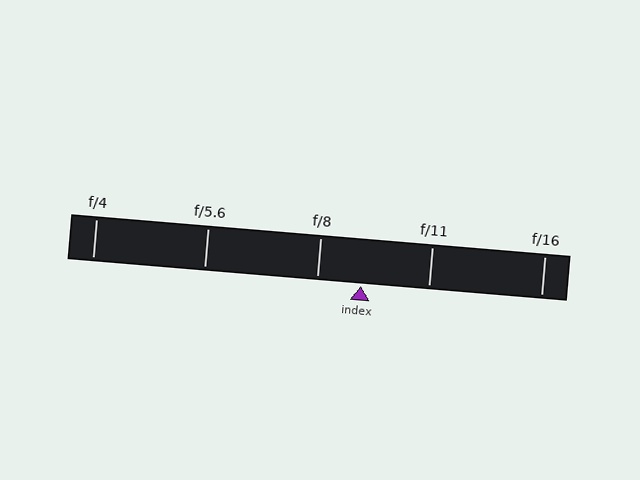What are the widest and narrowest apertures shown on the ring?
The widest aperture shown is f/4 and the narrowest is f/16.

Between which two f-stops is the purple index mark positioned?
The index mark is between f/8 and f/11.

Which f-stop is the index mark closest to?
The index mark is closest to f/8.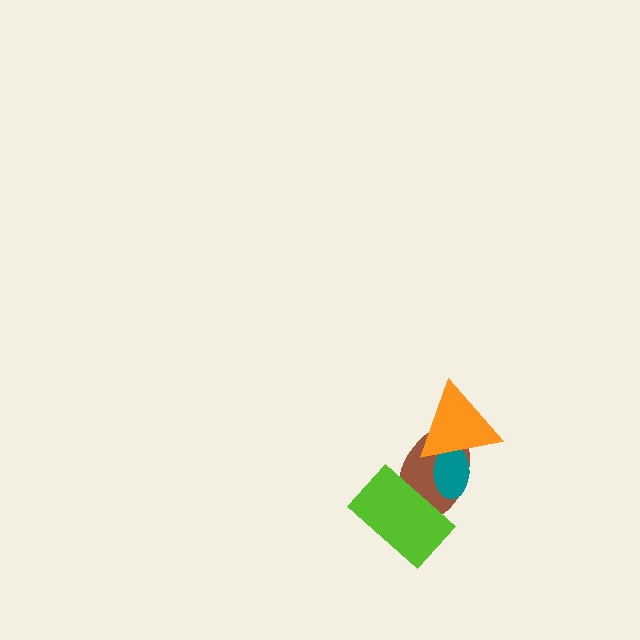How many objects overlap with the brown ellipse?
3 objects overlap with the brown ellipse.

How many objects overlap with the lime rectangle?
1 object overlaps with the lime rectangle.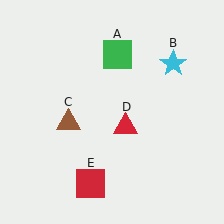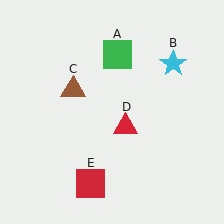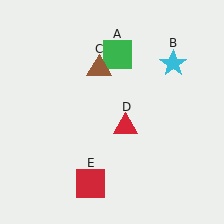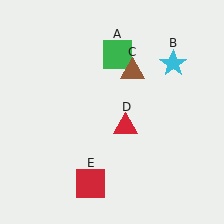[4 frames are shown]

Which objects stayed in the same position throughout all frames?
Green square (object A) and cyan star (object B) and red triangle (object D) and red square (object E) remained stationary.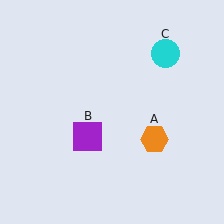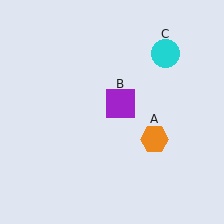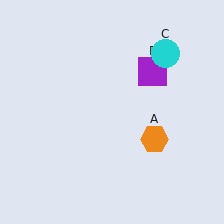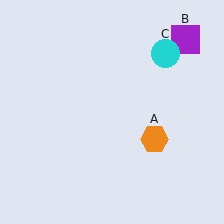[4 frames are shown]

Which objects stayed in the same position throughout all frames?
Orange hexagon (object A) and cyan circle (object C) remained stationary.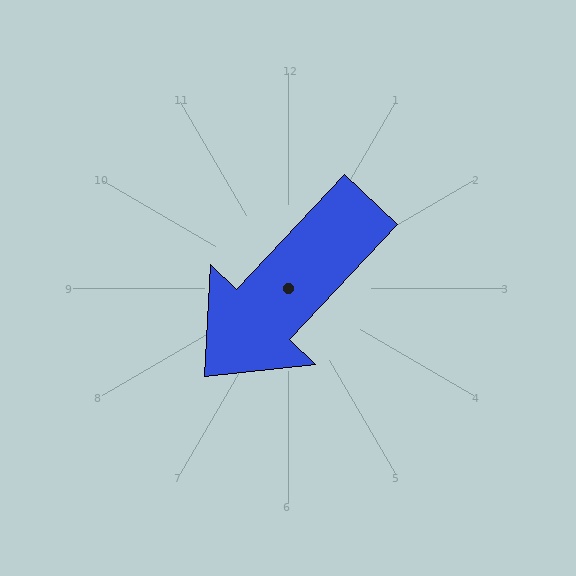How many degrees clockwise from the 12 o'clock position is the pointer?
Approximately 223 degrees.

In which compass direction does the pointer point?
Southwest.